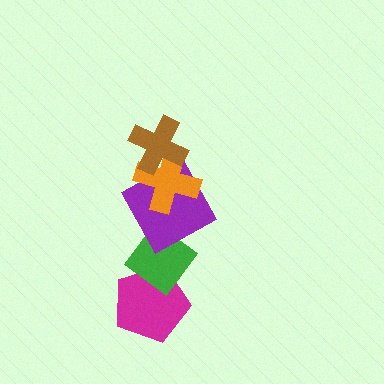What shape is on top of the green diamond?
The purple square is on top of the green diamond.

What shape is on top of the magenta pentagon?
The green diamond is on top of the magenta pentagon.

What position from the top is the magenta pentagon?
The magenta pentagon is 5th from the top.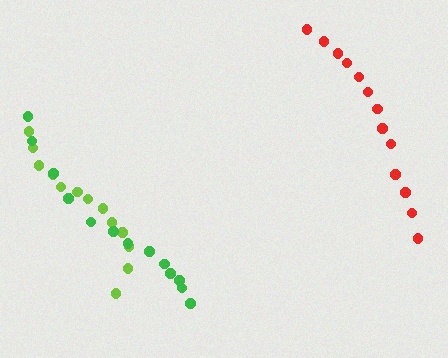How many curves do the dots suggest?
There are 3 distinct paths.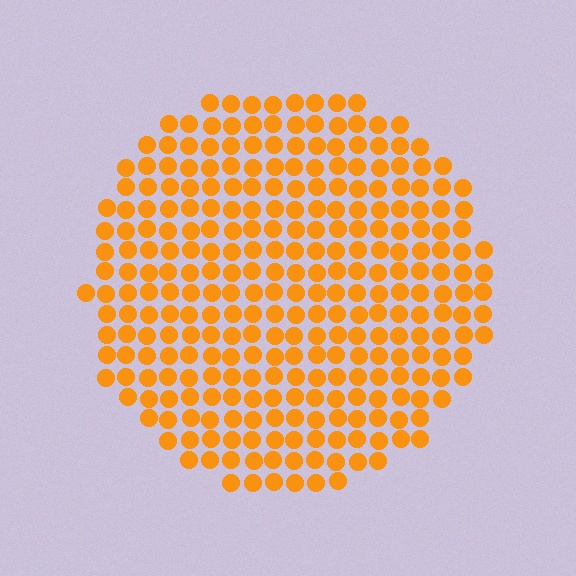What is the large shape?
The large shape is a circle.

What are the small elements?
The small elements are circles.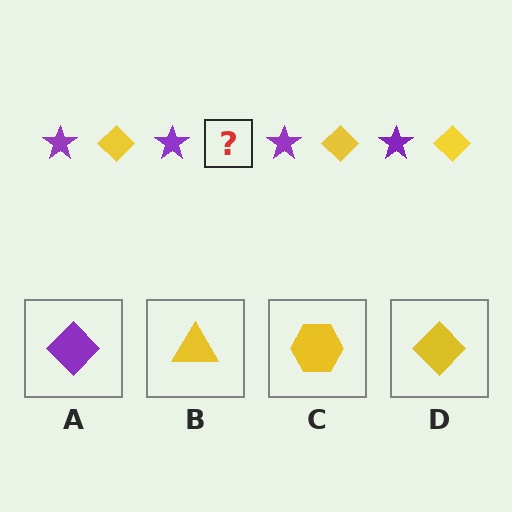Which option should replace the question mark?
Option D.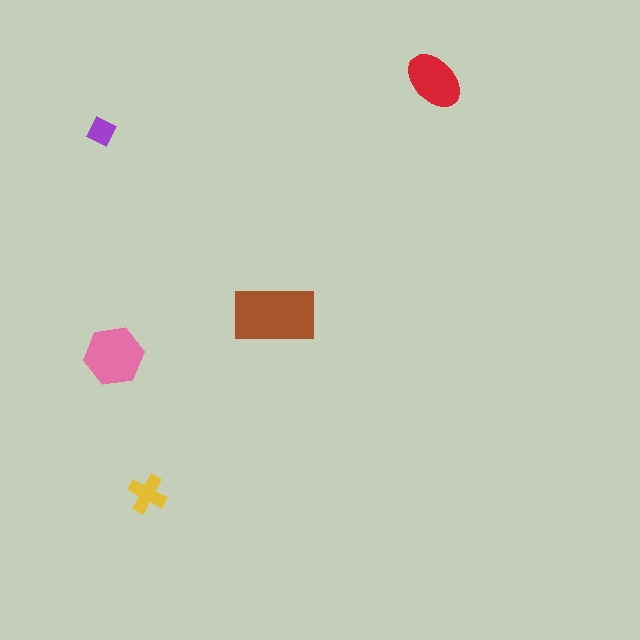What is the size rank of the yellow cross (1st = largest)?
4th.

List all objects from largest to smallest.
The brown rectangle, the pink hexagon, the red ellipse, the yellow cross, the purple diamond.